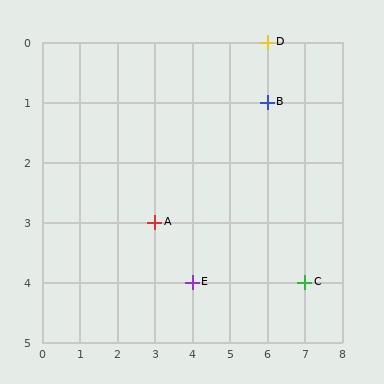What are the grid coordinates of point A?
Point A is at grid coordinates (3, 3).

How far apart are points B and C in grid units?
Points B and C are 1 column and 3 rows apart (about 3.2 grid units diagonally).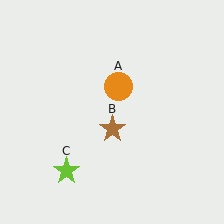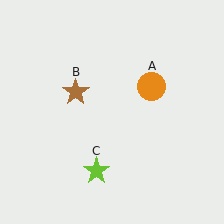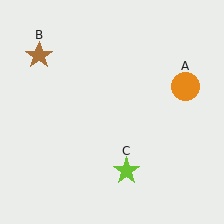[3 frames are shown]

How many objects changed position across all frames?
3 objects changed position: orange circle (object A), brown star (object B), lime star (object C).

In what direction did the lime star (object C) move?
The lime star (object C) moved right.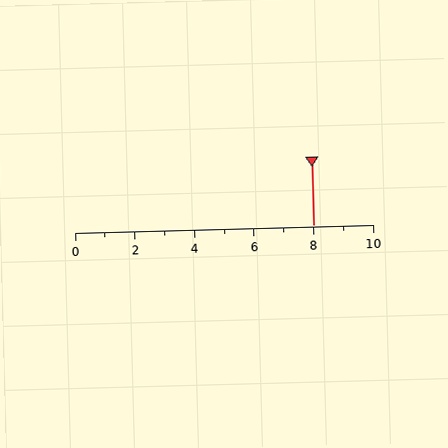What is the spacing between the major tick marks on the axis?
The major ticks are spaced 2 apart.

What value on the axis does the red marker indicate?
The marker indicates approximately 8.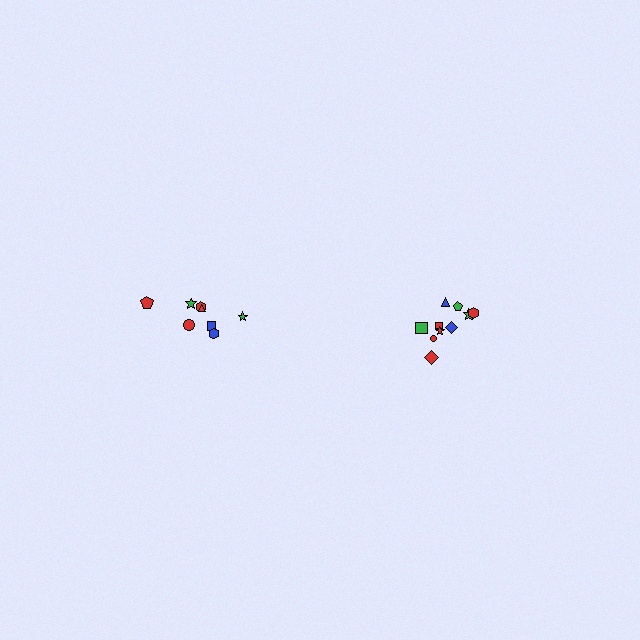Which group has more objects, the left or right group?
The right group.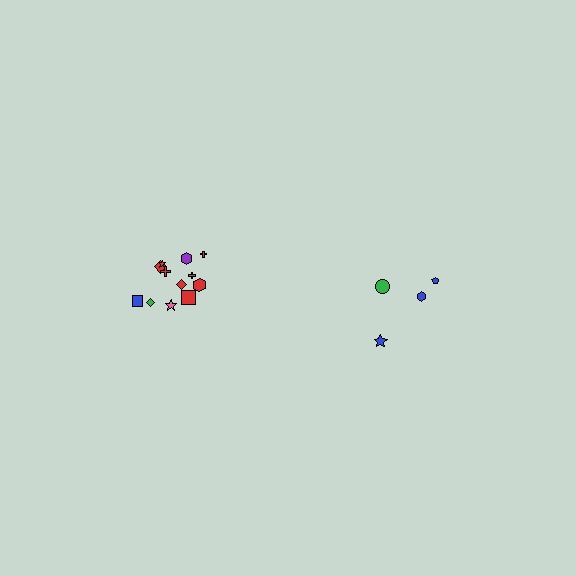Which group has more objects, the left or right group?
The left group.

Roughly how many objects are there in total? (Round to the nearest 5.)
Roughly 15 objects in total.